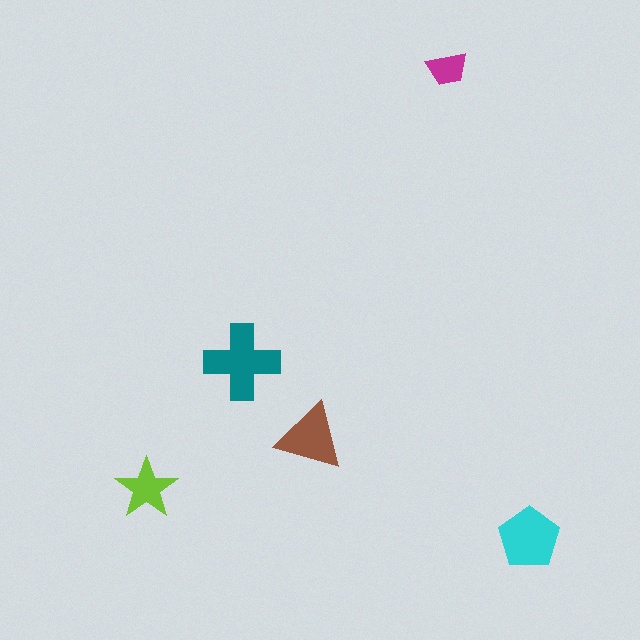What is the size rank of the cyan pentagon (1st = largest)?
2nd.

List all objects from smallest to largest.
The magenta trapezoid, the lime star, the brown triangle, the cyan pentagon, the teal cross.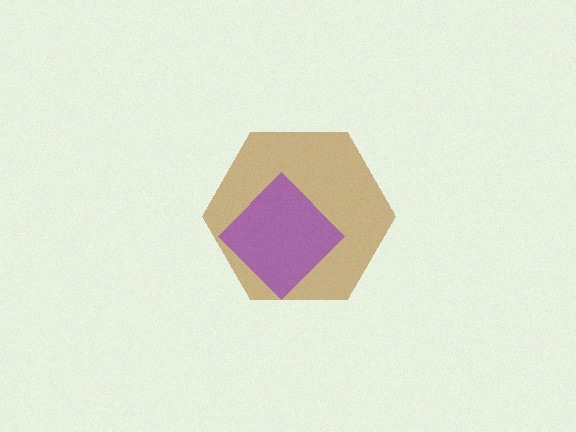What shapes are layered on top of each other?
The layered shapes are: a brown hexagon, a purple diamond.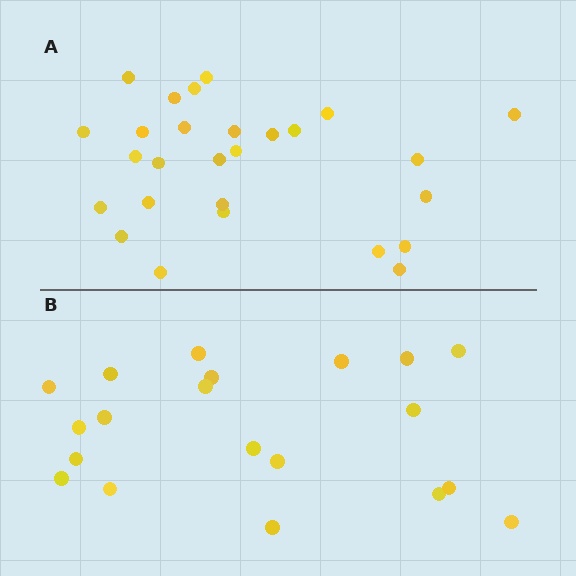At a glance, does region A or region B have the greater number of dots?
Region A (the top region) has more dots.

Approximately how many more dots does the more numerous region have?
Region A has roughly 8 or so more dots than region B.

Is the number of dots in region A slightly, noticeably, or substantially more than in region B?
Region A has noticeably more, but not dramatically so. The ratio is roughly 1.4 to 1.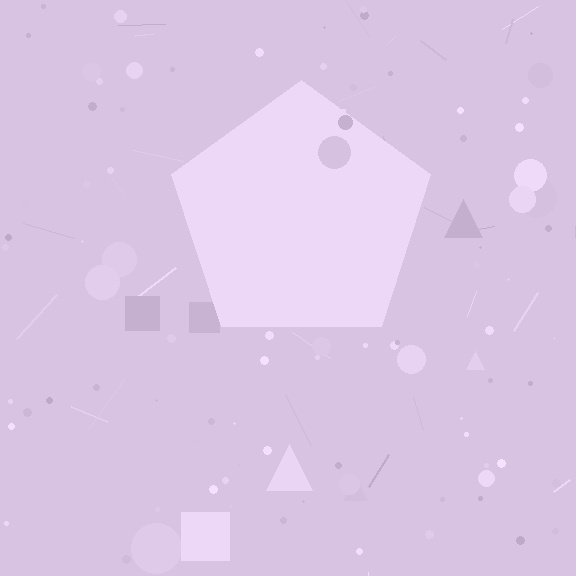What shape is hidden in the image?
A pentagon is hidden in the image.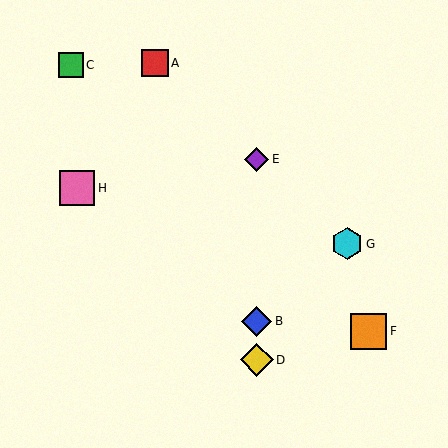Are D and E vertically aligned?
Yes, both are at x≈257.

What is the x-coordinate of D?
Object D is at x≈257.